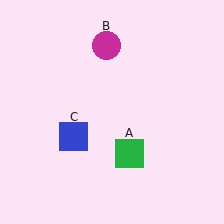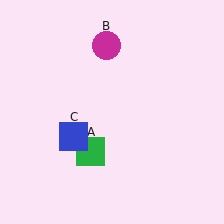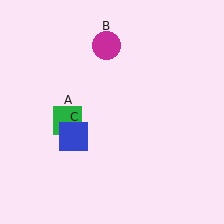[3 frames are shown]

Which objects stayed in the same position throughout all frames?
Magenta circle (object B) and blue square (object C) remained stationary.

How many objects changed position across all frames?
1 object changed position: green square (object A).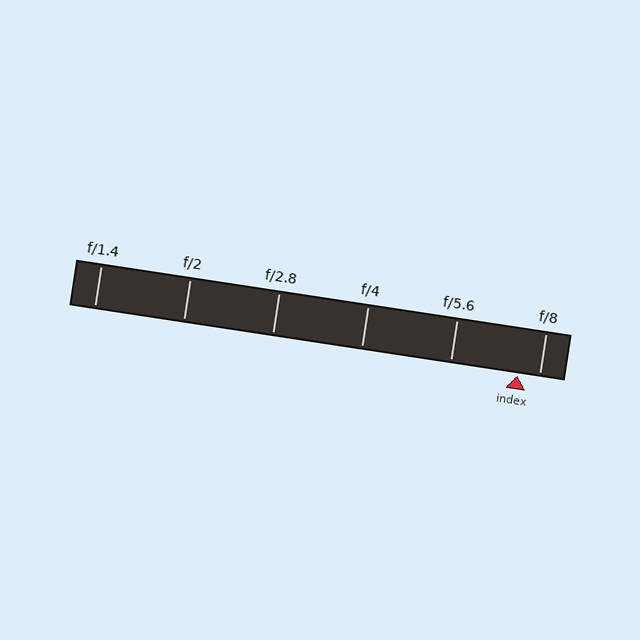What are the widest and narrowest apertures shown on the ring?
The widest aperture shown is f/1.4 and the narrowest is f/8.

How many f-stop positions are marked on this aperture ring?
There are 6 f-stop positions marked.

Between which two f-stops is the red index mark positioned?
The index mark is between f/5.6 and f/8.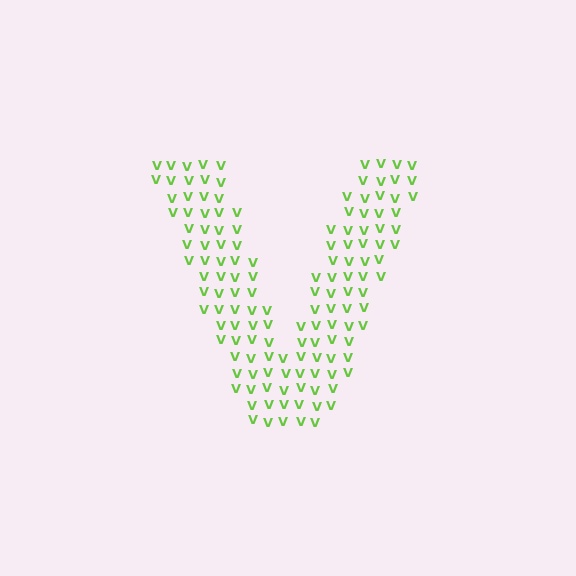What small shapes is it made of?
It is made of small letter V's.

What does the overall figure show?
The overall figure shows the letter V.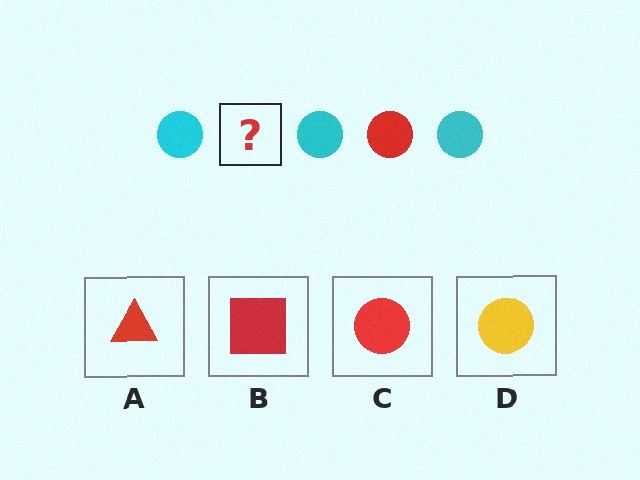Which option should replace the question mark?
Option C.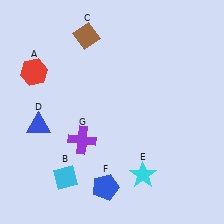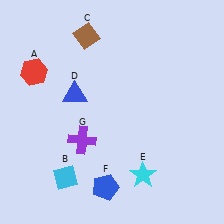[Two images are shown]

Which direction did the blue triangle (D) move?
The blue triangle (D) moved right.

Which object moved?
The blue triangle (D) moved right.